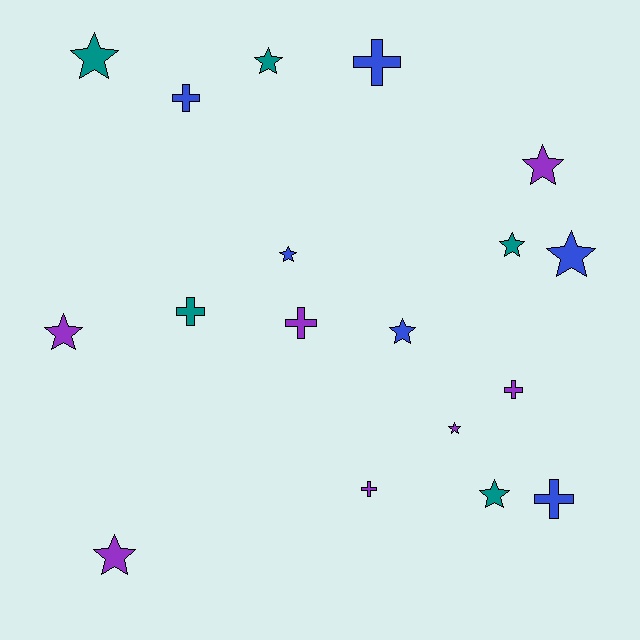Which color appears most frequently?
Purple, with 7 objects.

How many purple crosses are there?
There are 3 purple crosses.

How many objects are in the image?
There are 18 objects.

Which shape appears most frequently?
Star, with 11 objects.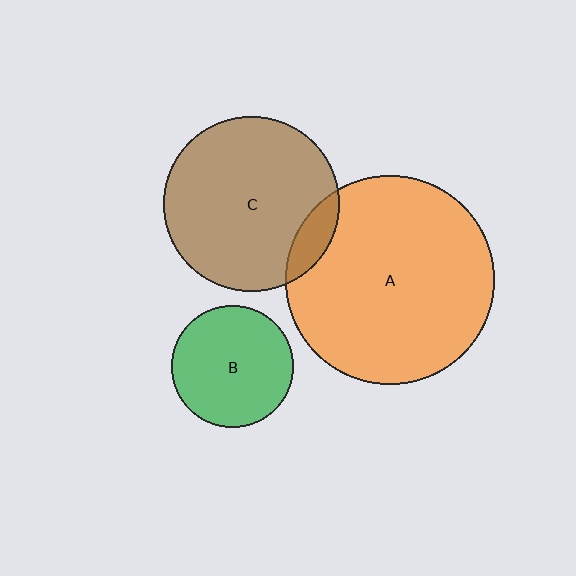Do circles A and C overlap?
Yes.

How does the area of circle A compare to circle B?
Approximately 2.9 times.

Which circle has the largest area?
Circle A (orange).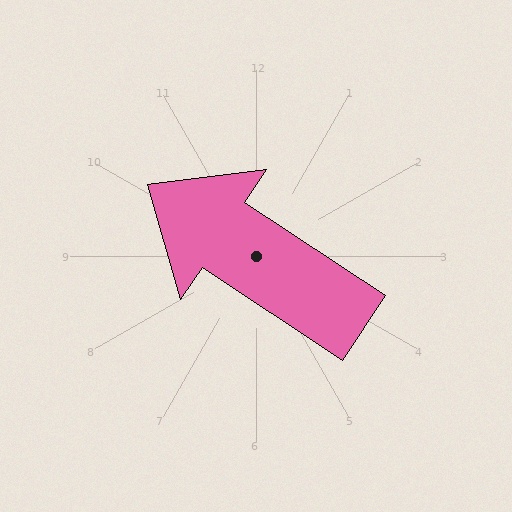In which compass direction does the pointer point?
Northwest.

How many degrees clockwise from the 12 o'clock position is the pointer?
Approximately 303 degrees.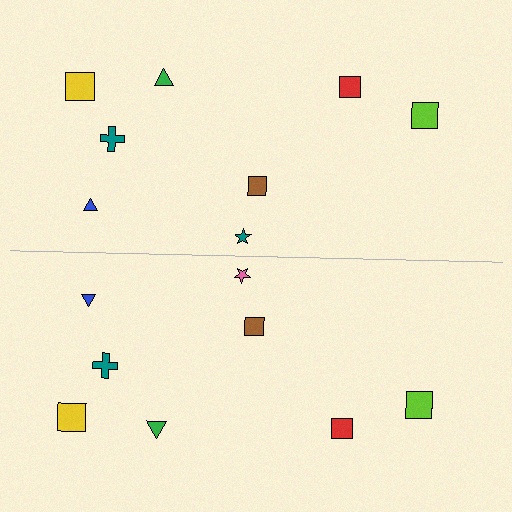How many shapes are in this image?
There are 16 shapes in this image.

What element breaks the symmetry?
The pink star on the bottom side breaks the symmetry — its mirror counterpart is teal.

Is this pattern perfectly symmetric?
No, the pattern is not perfectly symmetric. The pink star on the bottom side breaks the symmetry — its mirror counterpart is teal.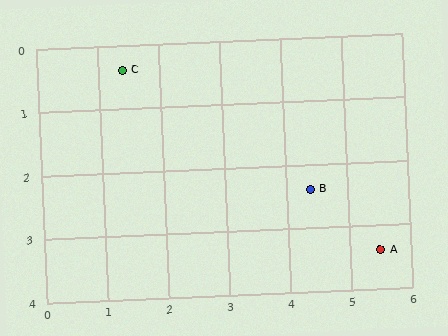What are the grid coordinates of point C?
Point C is at approximately (1.4, 0.4).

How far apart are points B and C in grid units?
Points B and C are about 3.6 grid units apart.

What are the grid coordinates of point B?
Point B is at approximately (4.4, 2.4).